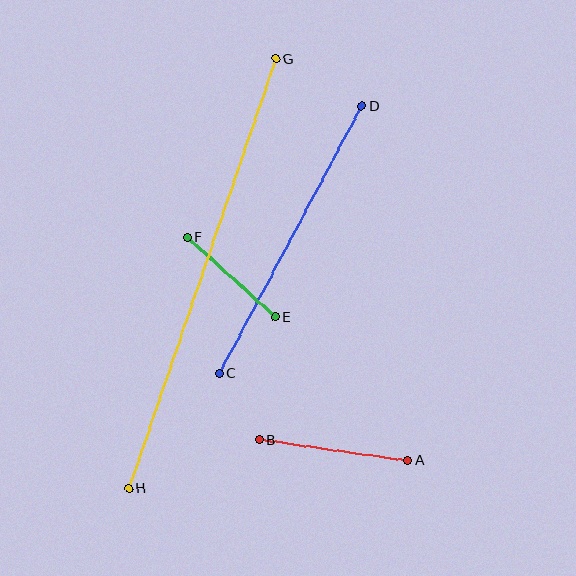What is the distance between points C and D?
The distance is approximately 303 pixels.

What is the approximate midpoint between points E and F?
The midpoint is at approximately (231, 277) pixels.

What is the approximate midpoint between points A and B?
The midpoint is at approximately (333, 450) pixels.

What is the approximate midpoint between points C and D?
The midpoint is at approximately (290, 240) pixels.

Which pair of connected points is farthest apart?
Points G and H are farthest apart.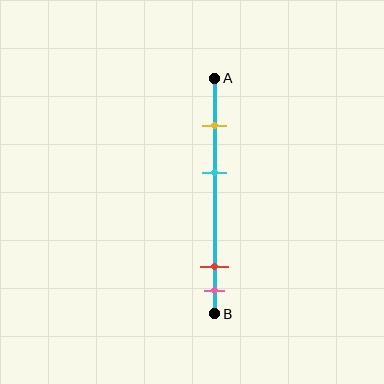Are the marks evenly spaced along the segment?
No, the marks are not evenly spaced.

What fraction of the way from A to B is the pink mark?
The pink mark is approximately 90% (0.9) of the way from A to B.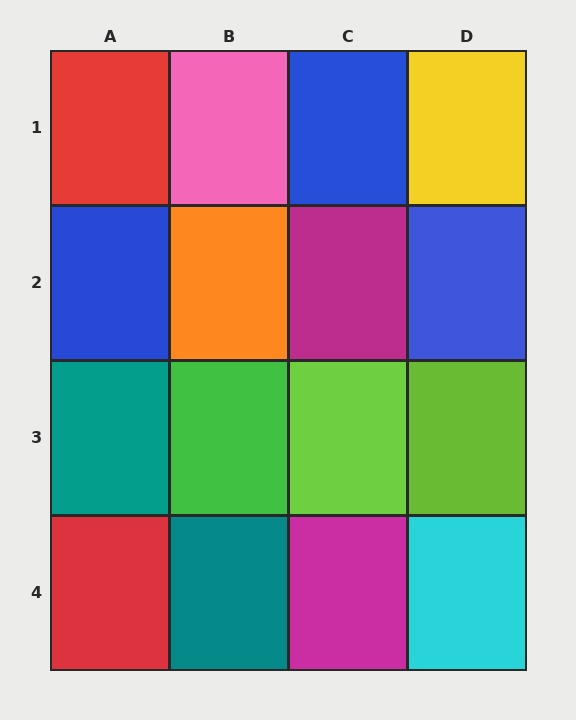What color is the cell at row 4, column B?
Teal.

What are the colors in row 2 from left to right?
Blue, orange, magenta, blue.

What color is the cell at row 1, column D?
Yellow.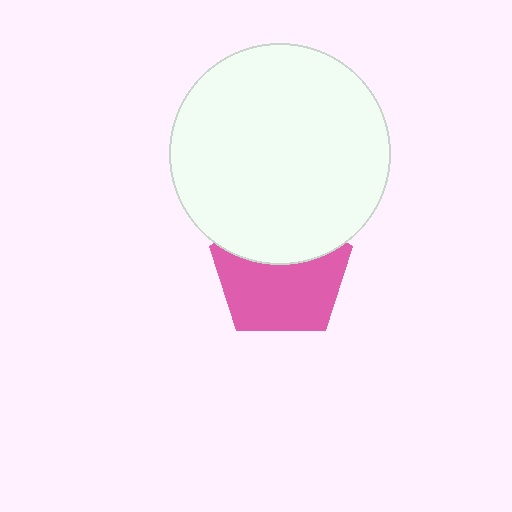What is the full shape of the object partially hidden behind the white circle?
The partially hidden object is a pink pentagon.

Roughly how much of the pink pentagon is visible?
About half of it is visible (roughly 62%).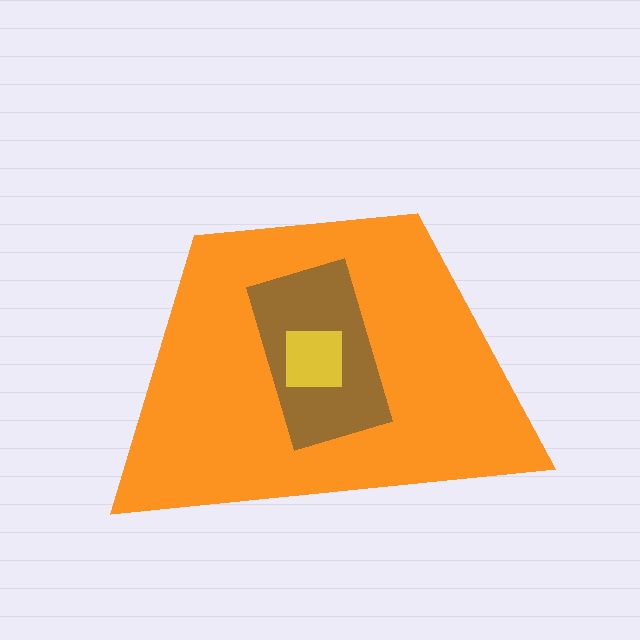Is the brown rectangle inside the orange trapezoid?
Yes.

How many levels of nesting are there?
3.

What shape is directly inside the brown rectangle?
The yellow square.